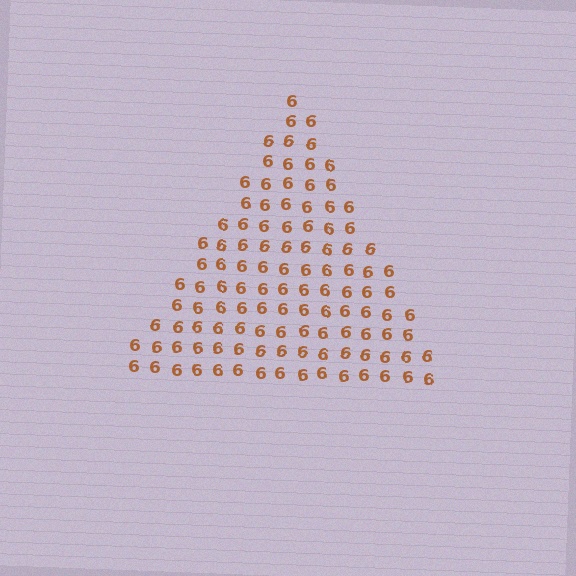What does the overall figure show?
The overall figure shows a triangle.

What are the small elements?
The small elements are digit 6's.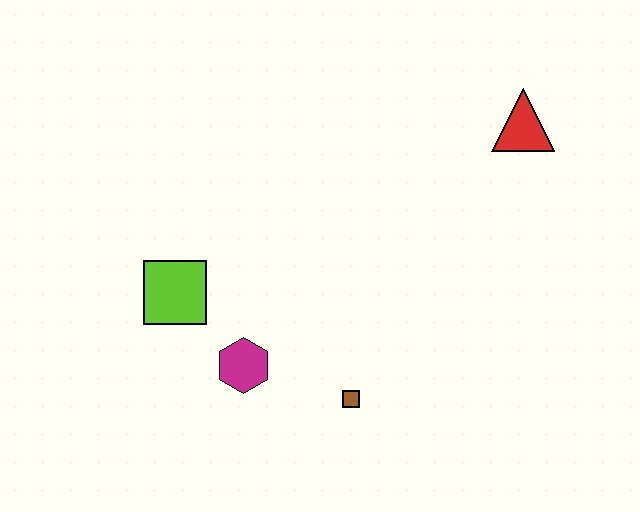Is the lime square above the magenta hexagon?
Yes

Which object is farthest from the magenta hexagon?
The red triangle is farthest from the magenta hexagon.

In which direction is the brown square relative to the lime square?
The brown square is to the right of the lime square.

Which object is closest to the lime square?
The magenta hexagon is closest to the lime square.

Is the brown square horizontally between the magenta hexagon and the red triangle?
Yes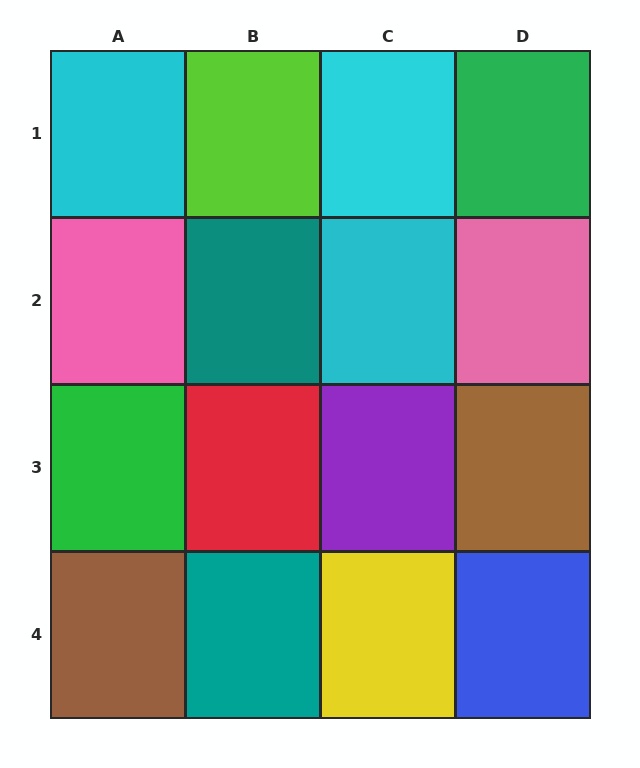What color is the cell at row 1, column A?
Cyan.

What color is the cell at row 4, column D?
Blue.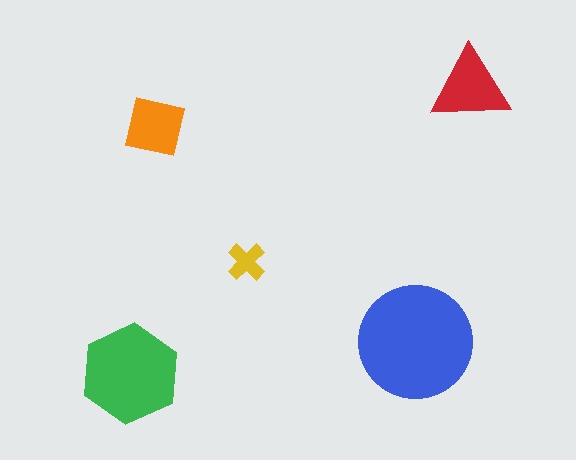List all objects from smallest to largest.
The yellow cross, the orange square, the red triangle, the green hexagon, the blue circle.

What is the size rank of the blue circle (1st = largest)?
1st.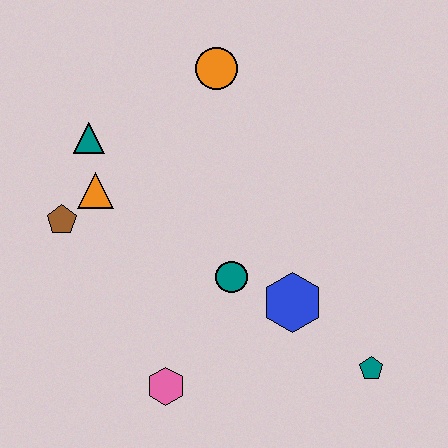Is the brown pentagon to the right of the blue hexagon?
No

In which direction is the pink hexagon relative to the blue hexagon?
The pink hexagon is to the left of the blue hexagon.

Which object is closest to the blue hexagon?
The teal circle is closest to the blue hexagon.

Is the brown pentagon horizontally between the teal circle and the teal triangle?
No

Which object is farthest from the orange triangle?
The teal pentagon is farthest from the orange triangle.